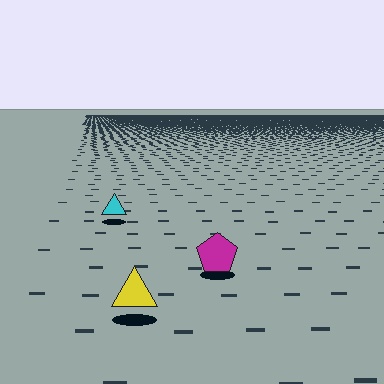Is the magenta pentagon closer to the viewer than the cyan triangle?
Yes. The magenta pentagon is closer — you can tell from the texture gradient: the ground texture is coarser near it.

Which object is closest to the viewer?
The yellow triangle is closest. The texture marks near it are larger and more spread out.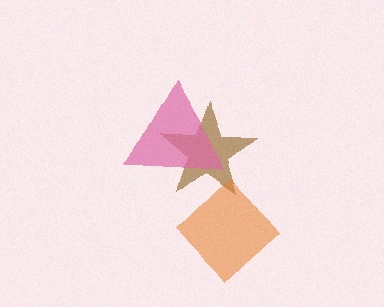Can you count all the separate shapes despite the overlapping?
Yes, there are 3 separate shapes.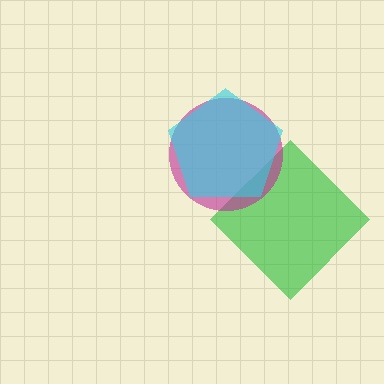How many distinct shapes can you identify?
There are 3 distinct shapes: a green diamond, a magenta circle, a cyan pentagon.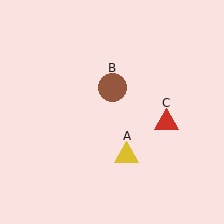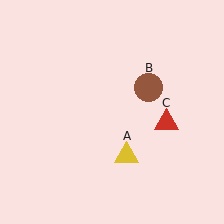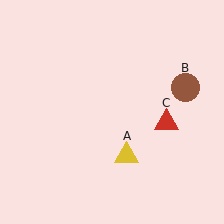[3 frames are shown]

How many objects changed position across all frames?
1 object changed position: brown circle (object B).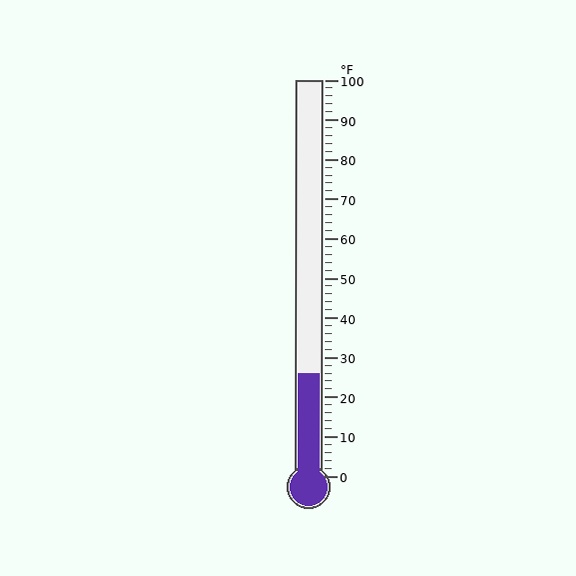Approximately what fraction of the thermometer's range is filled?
The thermometer is filled to approximately 25% of its range.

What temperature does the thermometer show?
The thermometer shows approximately 26°F.